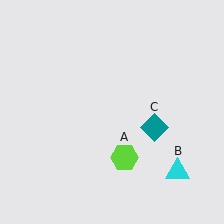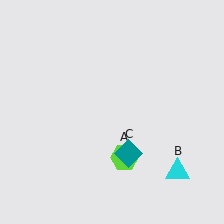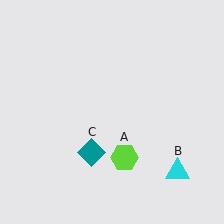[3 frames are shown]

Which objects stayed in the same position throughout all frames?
Lime hexagon (object A) and cyan triangle (object B) remained stationary.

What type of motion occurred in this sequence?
The teal diamond (object C) rotated clockwise around the center of the scene.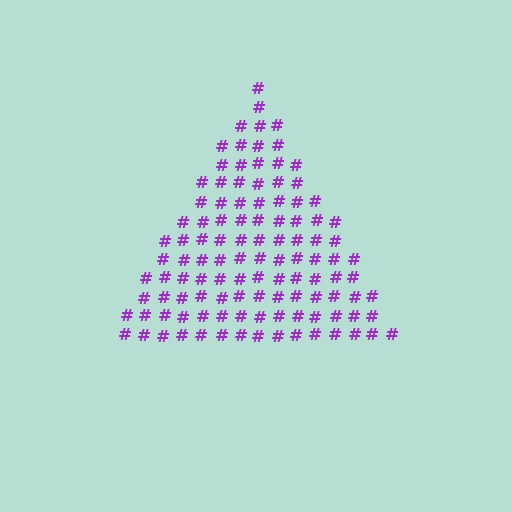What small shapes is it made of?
It is made of small hash symbols.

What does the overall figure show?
The overall figure shows a triangle.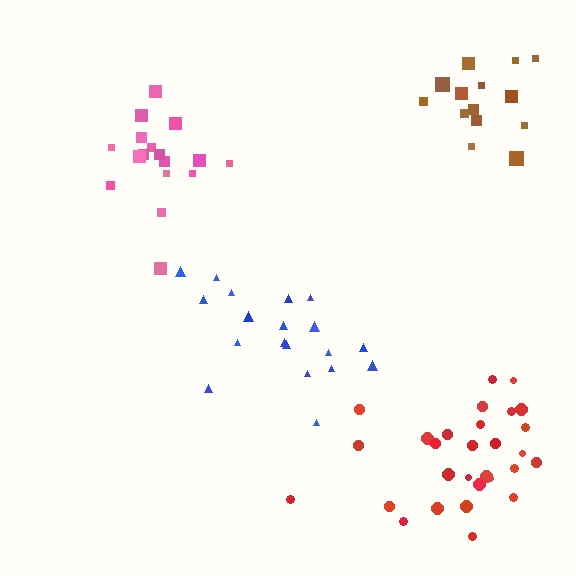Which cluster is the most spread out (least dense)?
Blue.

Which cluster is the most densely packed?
Brown.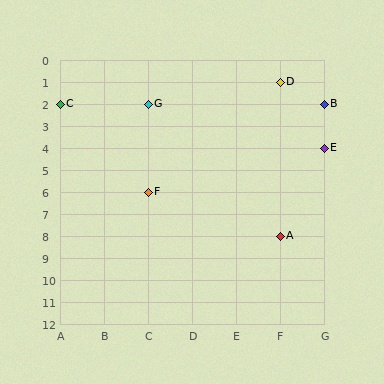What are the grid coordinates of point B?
Point B is at grid coordinates (G, 2).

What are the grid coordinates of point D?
Point D is at grid coordinates (F, 1).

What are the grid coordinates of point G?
Point G is at grid coordinates (C, 2).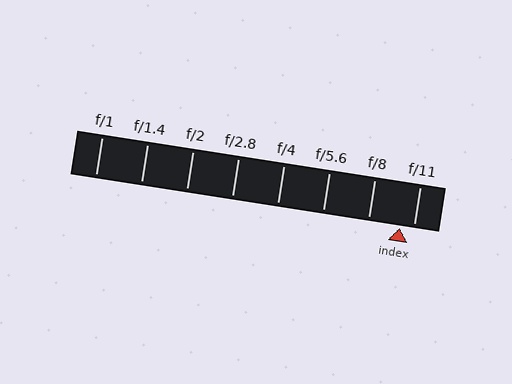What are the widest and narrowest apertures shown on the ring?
The widest aperture shown is f/1 and the narrowest is f/11.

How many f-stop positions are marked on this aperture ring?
There are 8 f-stop positions marked.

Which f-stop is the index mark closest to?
The index mark is closest to f/11.